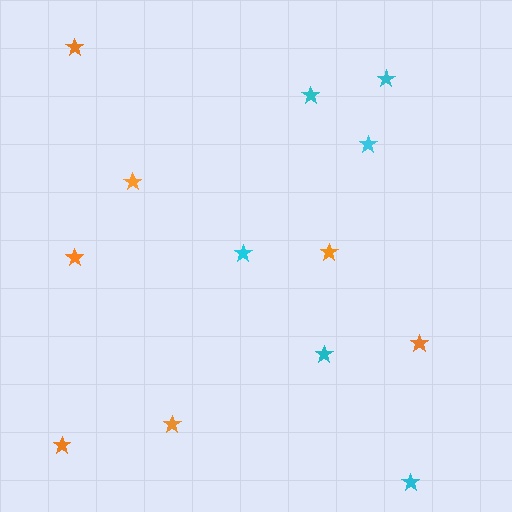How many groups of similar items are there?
There are 2 groups: one group of cyan stars (6) and one group of orange stars (7).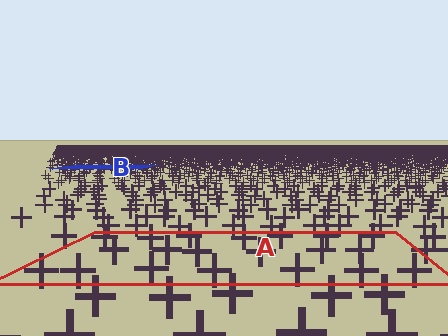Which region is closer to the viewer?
Region A is closer. The texture elements there are larger and more spread out.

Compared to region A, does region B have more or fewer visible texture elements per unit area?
Region B has more texture elements per unit area — they are packed more densely because it is farther away.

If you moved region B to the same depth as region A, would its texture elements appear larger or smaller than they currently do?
They would appear larger. At a closer depth, the same texture elements are projected at a bigger on-screen size.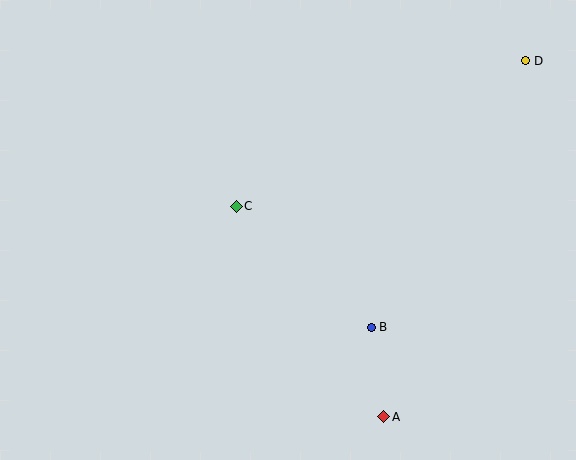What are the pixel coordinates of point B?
Point B is at (371, 327).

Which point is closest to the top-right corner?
Point D is closest to the top-right corner.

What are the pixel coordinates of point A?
Point A is at (384, 417).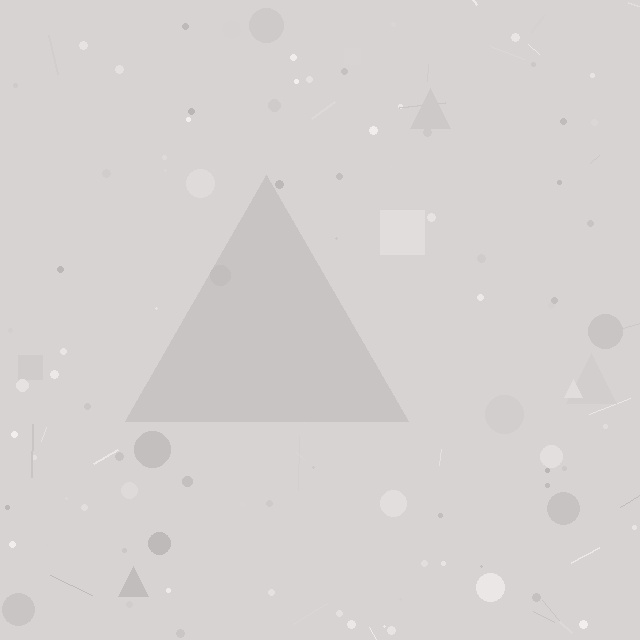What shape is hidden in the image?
A triangle is hidden in the image.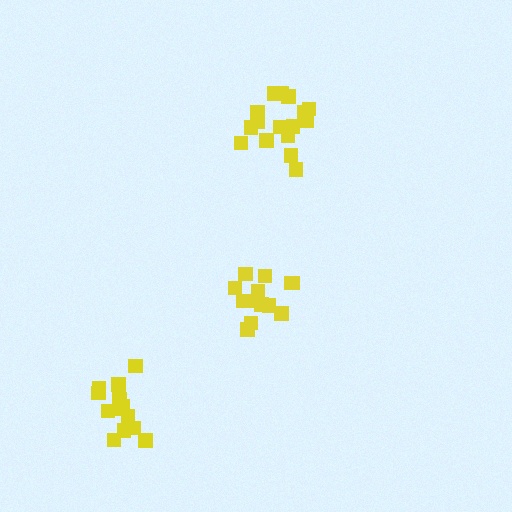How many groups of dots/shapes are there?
There are 3 groups.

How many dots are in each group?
Group 1: 14 dots, Group 2: 14 dots, Group 3: 16 dots (44 total).